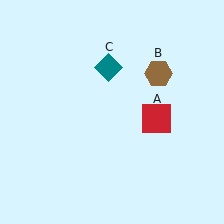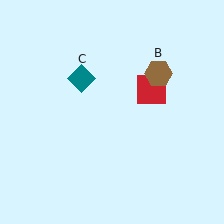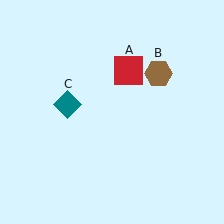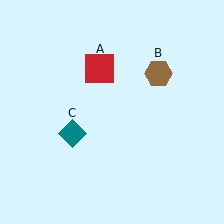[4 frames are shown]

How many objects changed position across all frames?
2 objects changed position: red square (object A), teal diamond (object C).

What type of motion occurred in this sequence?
The red square (object A), teal diamond (object C) rotated counterclockwise around the center of the scene.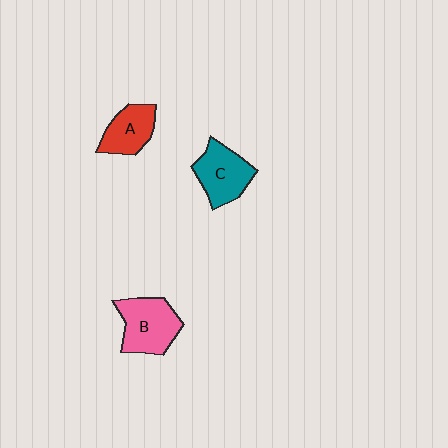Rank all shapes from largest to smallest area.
From largest to smallest: B (pink), C (teal), A (red).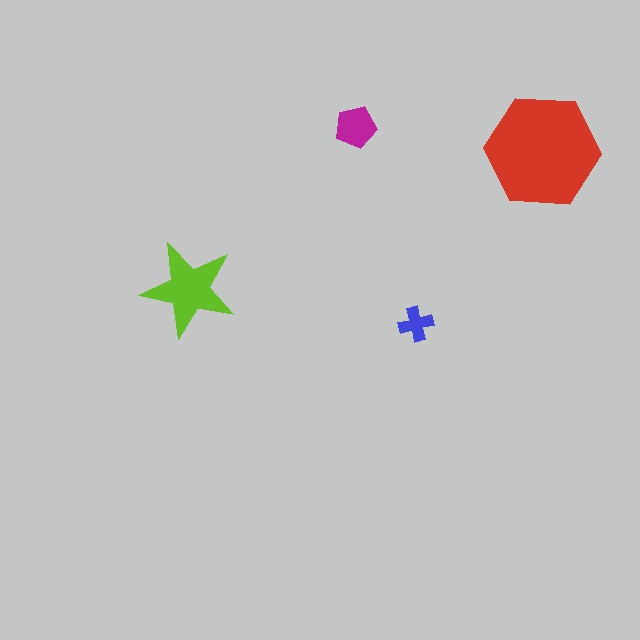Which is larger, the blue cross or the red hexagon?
The red hexagon.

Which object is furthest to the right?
The red hexagon is rightmost.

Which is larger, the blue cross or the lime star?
The lime star.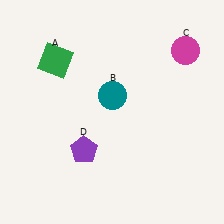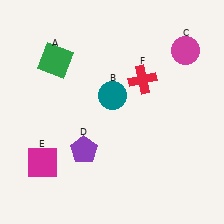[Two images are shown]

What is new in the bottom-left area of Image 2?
A magenta square (E) was added in the bottom-left area of Image 2.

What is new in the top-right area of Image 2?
A red cross (F) was added in the top-right area of Image 2.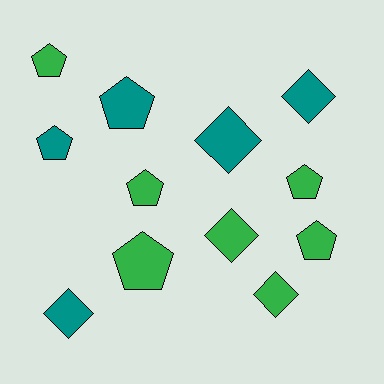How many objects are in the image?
There are 12 objects.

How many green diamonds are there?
There are 2 green diamonds.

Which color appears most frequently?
Green, with 7 objects.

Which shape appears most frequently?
Pentagon, with 7 objects.